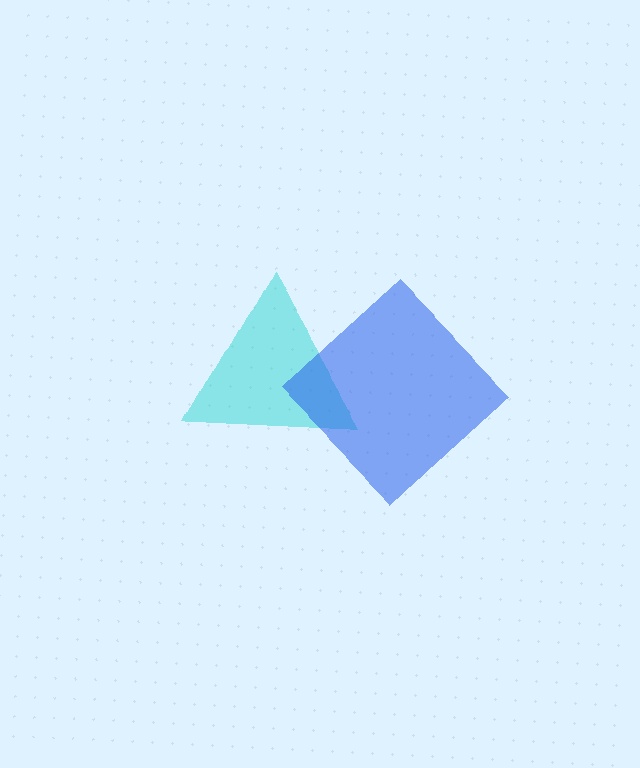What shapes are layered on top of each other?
The layered shapes are: a cyan triangle, a blue diamond.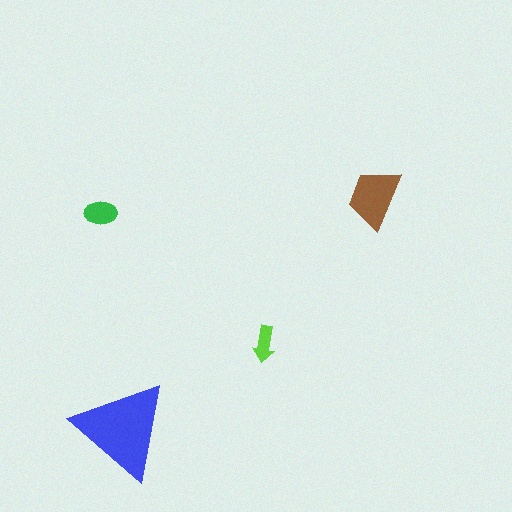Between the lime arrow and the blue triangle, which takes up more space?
The blue triangle.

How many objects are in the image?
There are 4 objects in the image.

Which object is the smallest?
The lime arrow.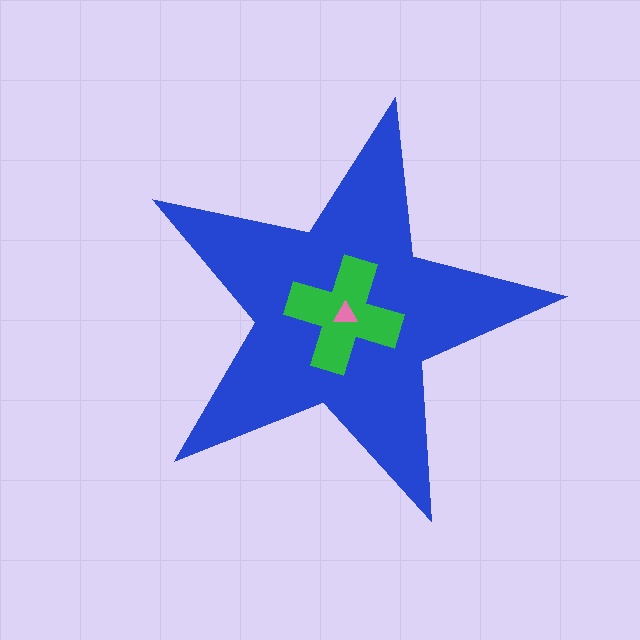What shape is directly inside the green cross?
The pink triangle.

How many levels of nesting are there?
3.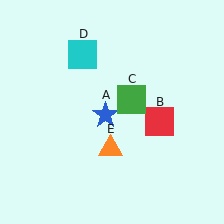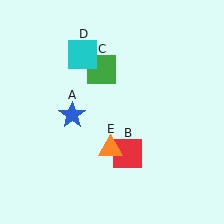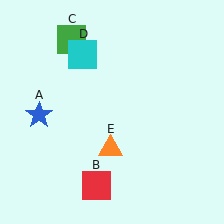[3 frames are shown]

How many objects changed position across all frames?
3 objects changed position: blue star (object A), red square (object B), green square (object C).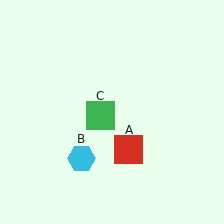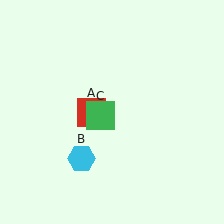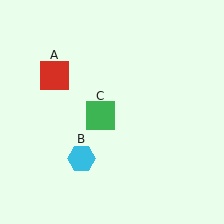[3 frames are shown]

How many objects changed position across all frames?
1 object changed position: red square (object A).